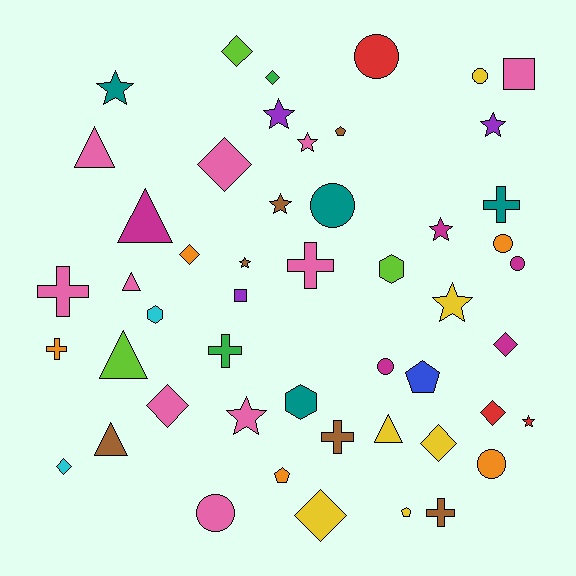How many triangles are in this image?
There are 6 triangles.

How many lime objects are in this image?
There are 3 lime objects.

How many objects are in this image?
There are 50 objects.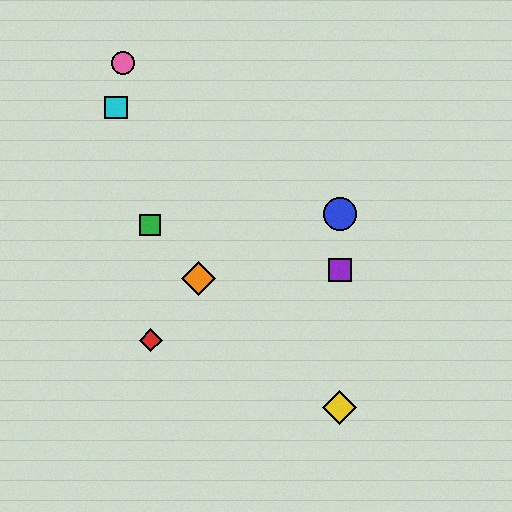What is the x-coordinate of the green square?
The green square is at x≈150.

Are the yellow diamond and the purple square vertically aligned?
Yes, both are at x≈340.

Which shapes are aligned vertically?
The blue circle, the yellow diamond, the purple square are aligned vertically.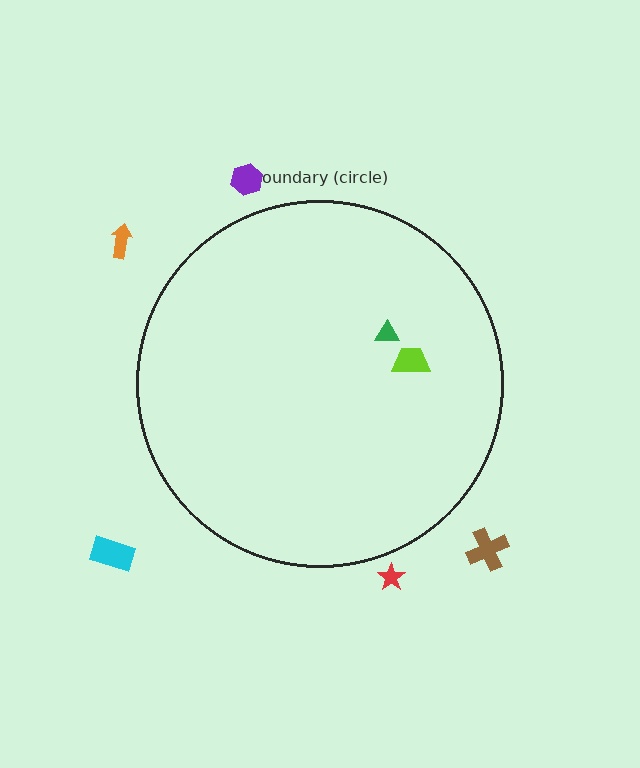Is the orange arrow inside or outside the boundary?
Outside.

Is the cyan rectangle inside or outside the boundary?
Outside.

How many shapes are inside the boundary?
2 inside, 5 outside.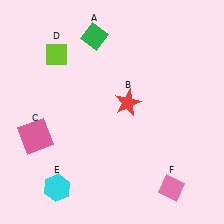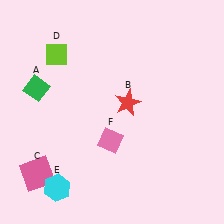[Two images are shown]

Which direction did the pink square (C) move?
The pink square (C) moved down.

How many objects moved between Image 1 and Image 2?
3 objects moved between the two images.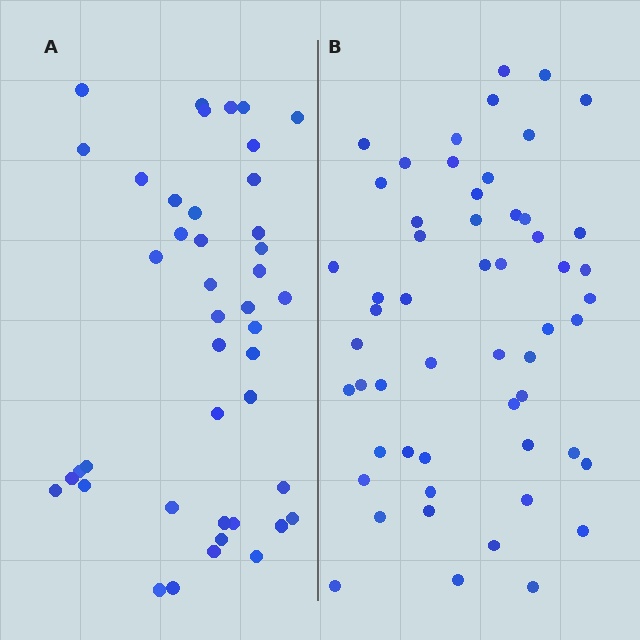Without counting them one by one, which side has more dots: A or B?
Region B (the right region) has more dots.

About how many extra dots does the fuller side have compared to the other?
Region B has roughly 12 or so more dots than region A.